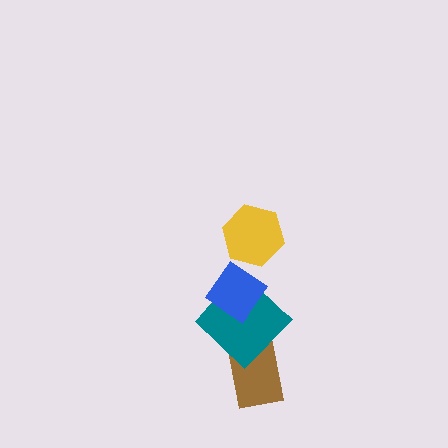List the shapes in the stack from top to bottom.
From top to bottom: the yellow hexagon, the blue diamond, the teal diamond, the brown rectangle.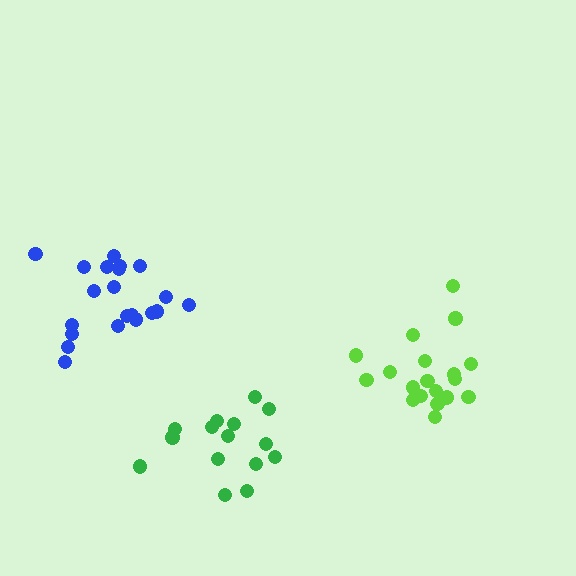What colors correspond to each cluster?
The clusters are colored: lime, blue, green.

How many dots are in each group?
Group 1: 19 dots, Group 2: 21 dots, Group 3: 15 dots (55 total).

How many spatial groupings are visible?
There are 3 spatial groupings.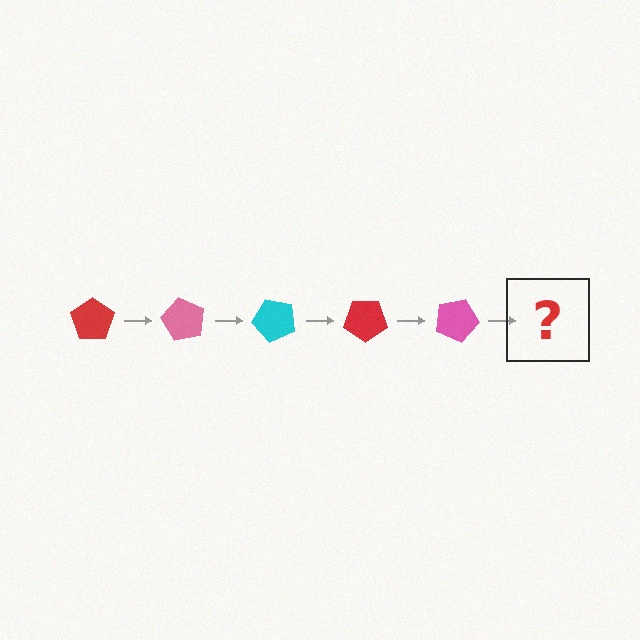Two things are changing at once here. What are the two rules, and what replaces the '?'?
The two rules are that it rotates 60 degrees each step and the color cycles through red, pink, and cyan. The '?' should be a cyan pentagon, rotated 300 degrees from the start.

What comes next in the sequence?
The next element should be a cyan pentagon, rotated 300 degrees from the start.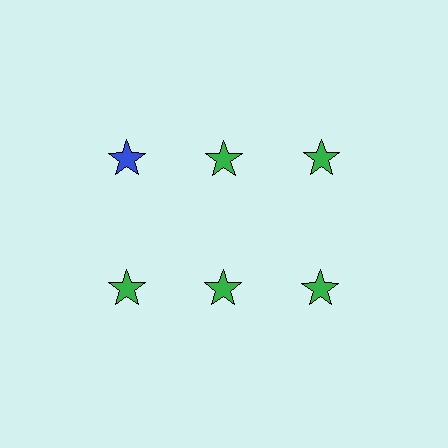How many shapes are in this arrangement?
There are 6 shapes arranged in a grid pattern.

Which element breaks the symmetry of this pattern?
The blue star in the top row, leftmost column breaks the symmetry. All other shapes are green stars.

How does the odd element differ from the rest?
It has a different color: blue instead of green.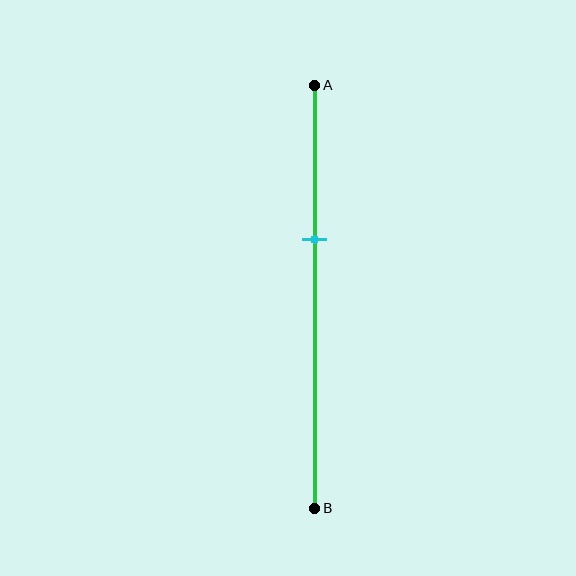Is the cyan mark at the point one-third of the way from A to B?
No, the mark is at about 35% from A, not at the 33% one-third point.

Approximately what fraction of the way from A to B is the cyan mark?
The cyan mark is approximately 35% of the way from A to B.